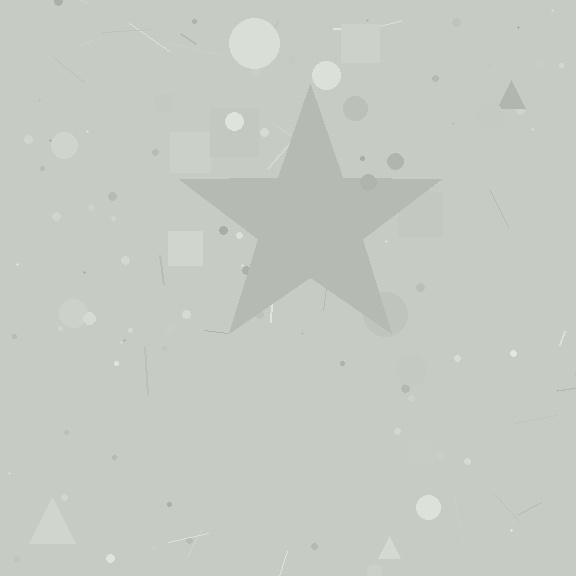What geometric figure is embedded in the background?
A star is embedded in the background.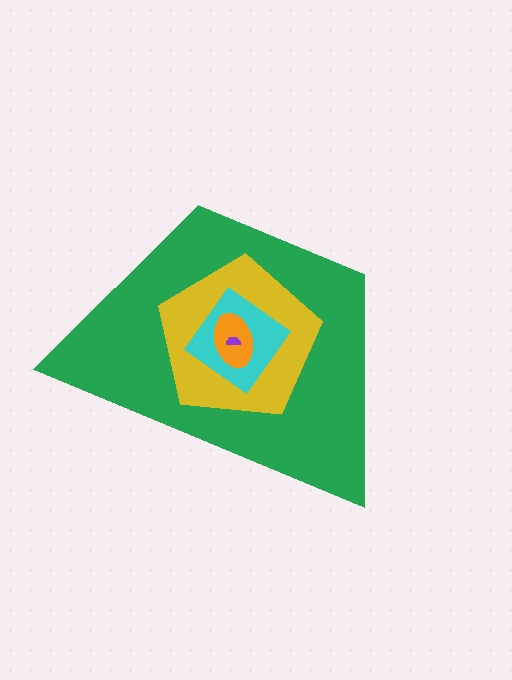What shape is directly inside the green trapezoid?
The yellow pentagon.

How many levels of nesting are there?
5.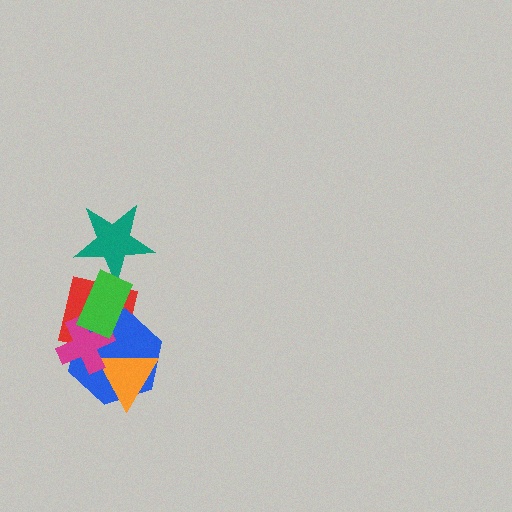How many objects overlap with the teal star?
2 objects overlap with the teal star.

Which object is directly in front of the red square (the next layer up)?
The blue hexagon is directly in front of the red square.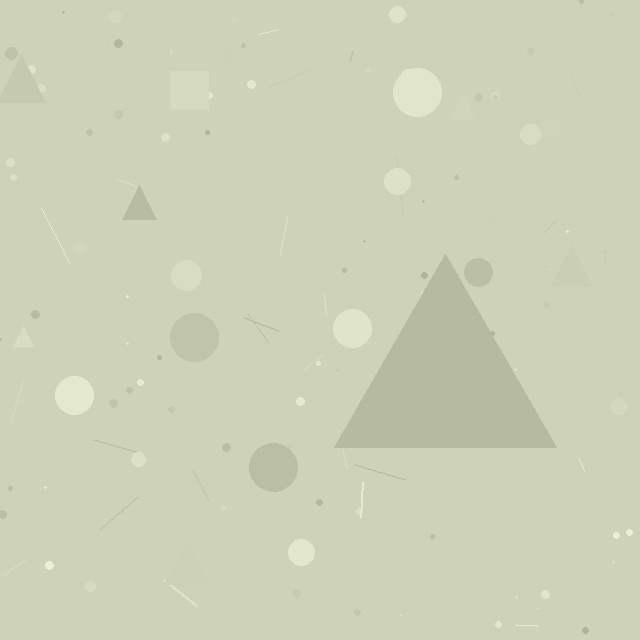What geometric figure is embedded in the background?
A triangle is embedded in the background.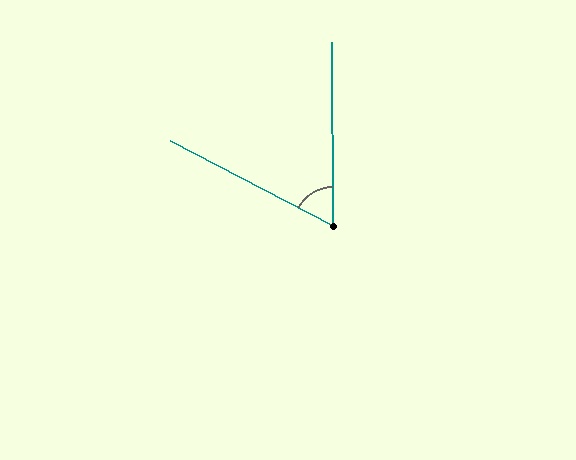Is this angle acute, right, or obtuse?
It is acute.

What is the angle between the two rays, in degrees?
Approximately 62 degrees.